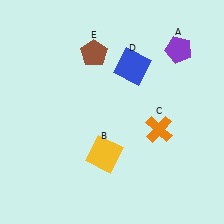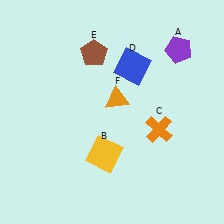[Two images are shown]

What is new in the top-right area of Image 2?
An orange triangle (F) was added in the top-right area of Image 2.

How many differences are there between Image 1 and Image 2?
There is 1 difference between the two images.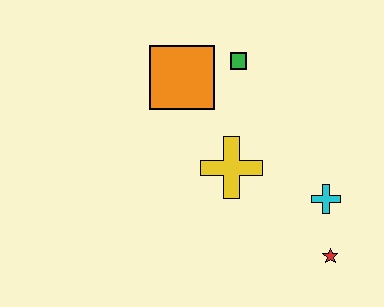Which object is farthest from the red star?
The orange square is farthest from the red star.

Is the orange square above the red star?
Yes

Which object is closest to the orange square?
The green square is closest to the orange square.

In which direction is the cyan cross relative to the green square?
The cyan cross is below the green square.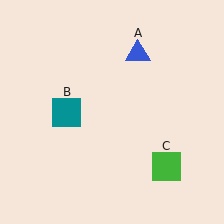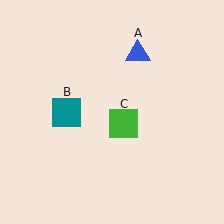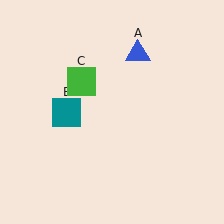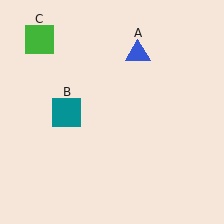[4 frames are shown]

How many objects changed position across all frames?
1 object changed position: green square (object C).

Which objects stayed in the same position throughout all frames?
Blue triangle (object A) and teal square (object B) remained stationary.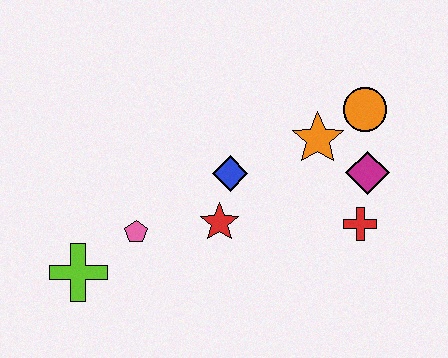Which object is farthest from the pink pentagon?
The orange circle is farthest from the pink pentagon.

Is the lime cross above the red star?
No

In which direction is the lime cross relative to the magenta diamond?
The lime cross is to the left of the magenta diamond.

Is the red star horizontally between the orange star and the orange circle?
No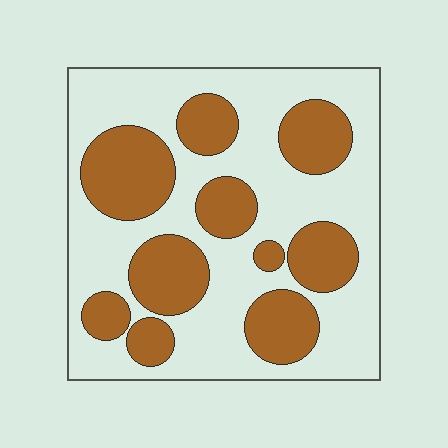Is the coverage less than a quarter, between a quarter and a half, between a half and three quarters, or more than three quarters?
Between a quarter and a half.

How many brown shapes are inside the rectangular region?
10.